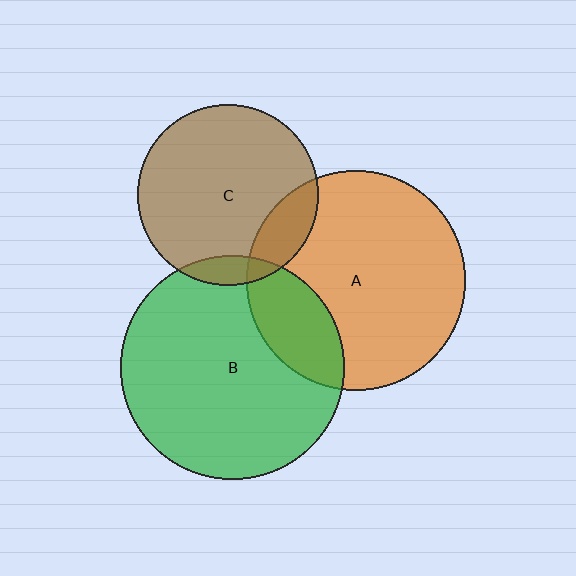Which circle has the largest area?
Circle B (green).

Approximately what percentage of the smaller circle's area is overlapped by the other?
Approximately 15%.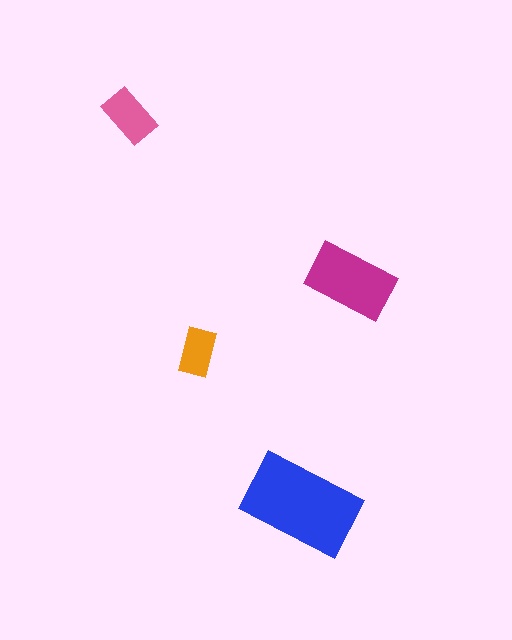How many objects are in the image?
There are 4 objects in the image.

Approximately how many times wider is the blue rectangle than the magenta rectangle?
About 1.5 times wider.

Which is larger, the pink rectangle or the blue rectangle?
The blue one.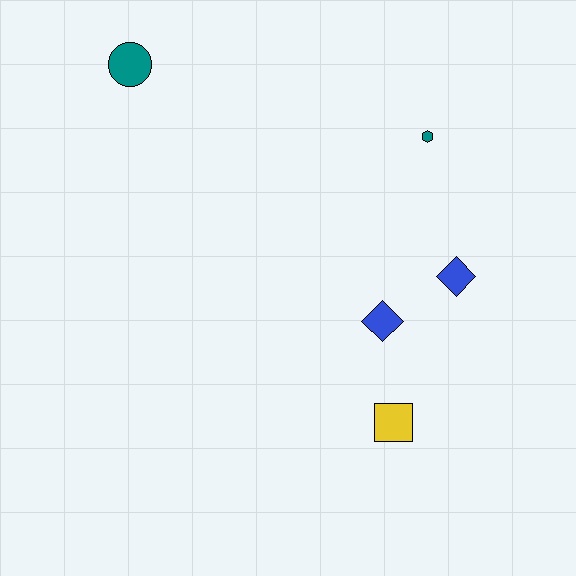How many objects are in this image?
There are 5 objects.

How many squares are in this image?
There is 1 square.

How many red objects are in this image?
There are no red objects.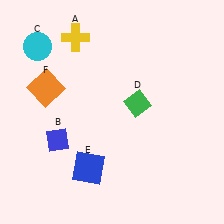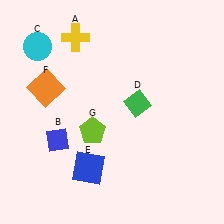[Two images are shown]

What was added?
A lime pentagon (G) was added in Image 2.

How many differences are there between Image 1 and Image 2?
There is 1 difference between the two images.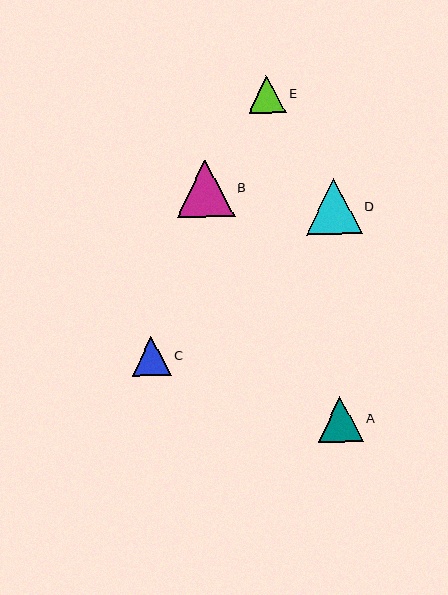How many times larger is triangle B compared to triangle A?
Triangle B is approximately 1.3 times the size of triangle A.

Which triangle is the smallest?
Triangle E is the smallest with a size of approximately 38 pixels.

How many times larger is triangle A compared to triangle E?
Triangle A is approximately 1.2 times the size of triangle E.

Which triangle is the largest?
Triangle B is the largest with a size of approximately 58 pixels.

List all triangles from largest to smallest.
From largest to smallest: B, D, A, C, E.